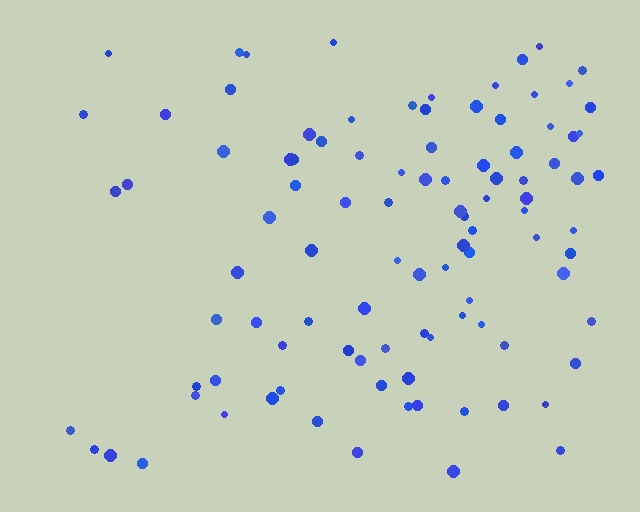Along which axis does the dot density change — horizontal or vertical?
Horizontal.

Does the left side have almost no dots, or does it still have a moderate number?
Still a moderate number, just noticeably fewer than the right.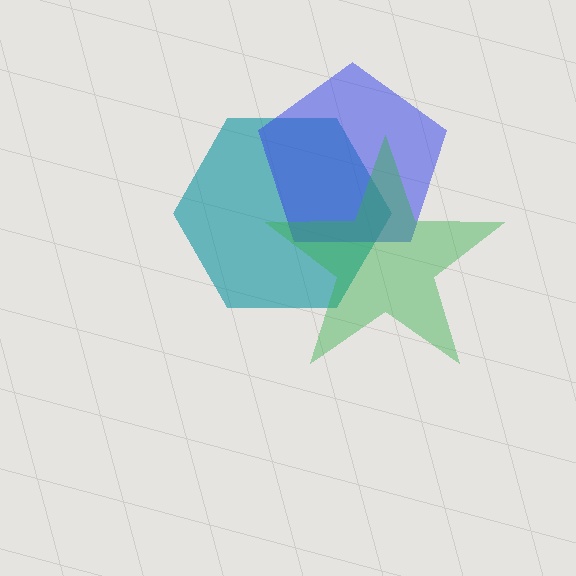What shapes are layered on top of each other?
The layered shapes are: a teal hexagon, a blue pentagon, a green star.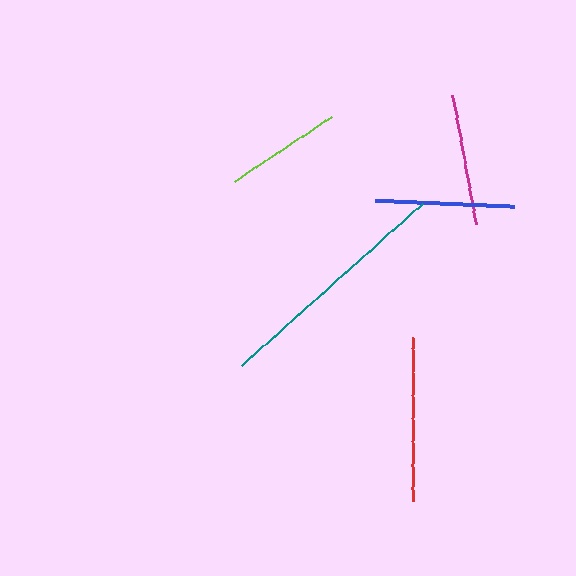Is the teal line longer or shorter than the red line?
The teal line is longer than the red line.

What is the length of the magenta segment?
The magenta segment is approximately 131 pixels long.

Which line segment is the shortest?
The lime line is the shortest at approximately 117 pixels.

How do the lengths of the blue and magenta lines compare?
The blue and magenta lines are approximately the same length.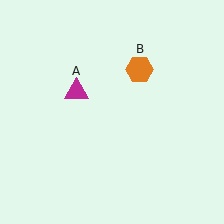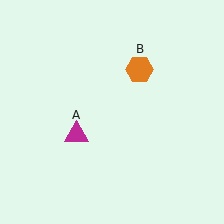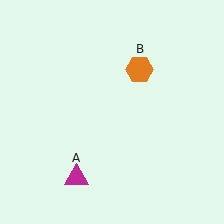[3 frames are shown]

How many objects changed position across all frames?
1 object changed position: magenta triangle (object A).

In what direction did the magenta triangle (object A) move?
The magenta triangle (object A) moved down.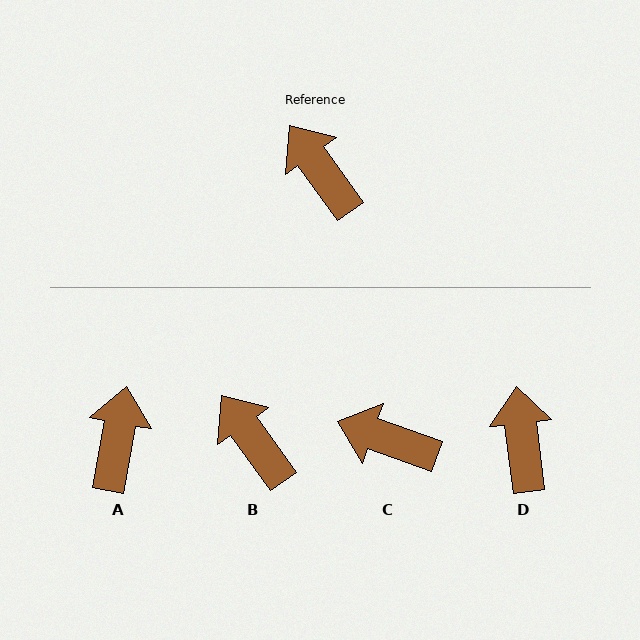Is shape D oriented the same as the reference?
No, it is off by about 29 degrees.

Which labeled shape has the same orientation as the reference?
B.